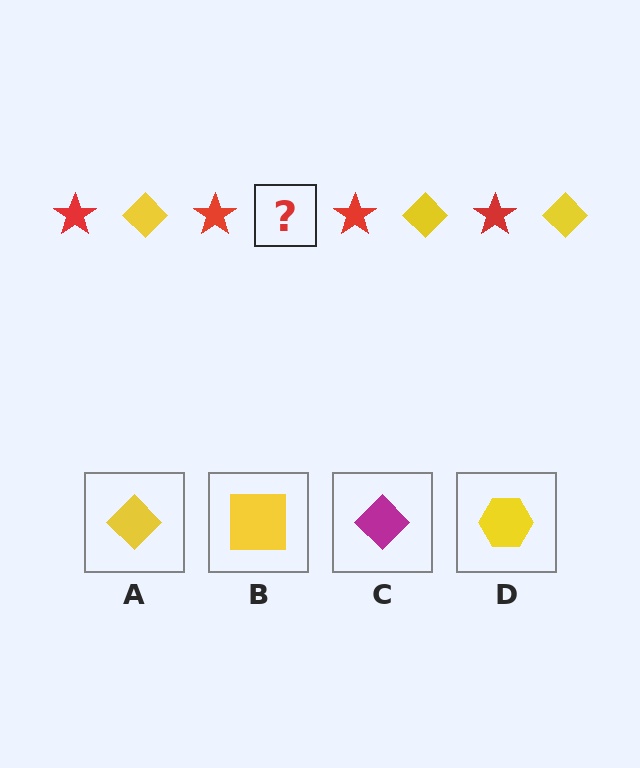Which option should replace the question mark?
Option A.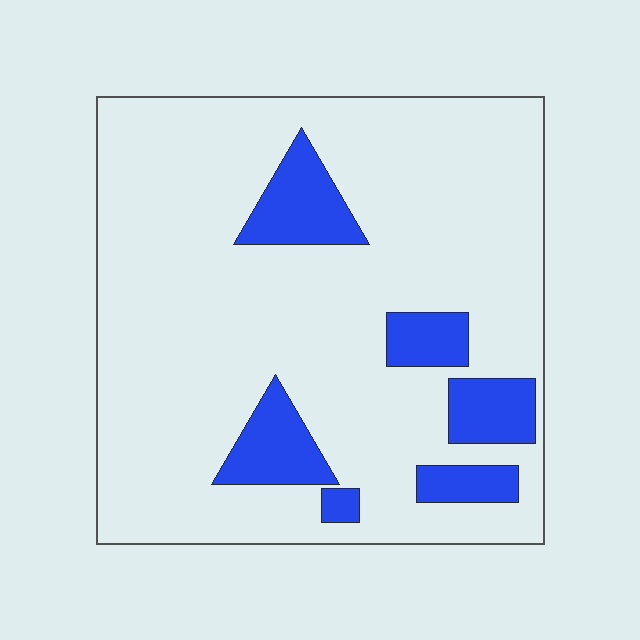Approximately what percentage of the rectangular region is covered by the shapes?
Approximately 15%.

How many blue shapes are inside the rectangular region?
6.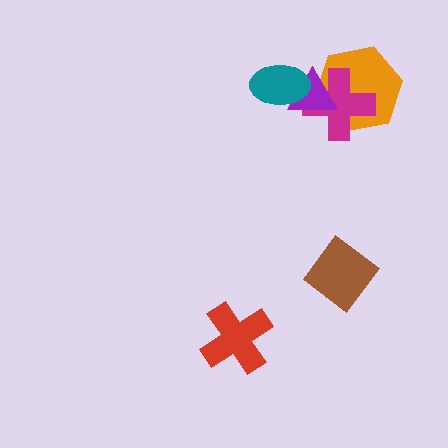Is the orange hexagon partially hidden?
Yes, it is partially covered by another shape.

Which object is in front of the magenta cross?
The purple triangle is in front of the magenta cross.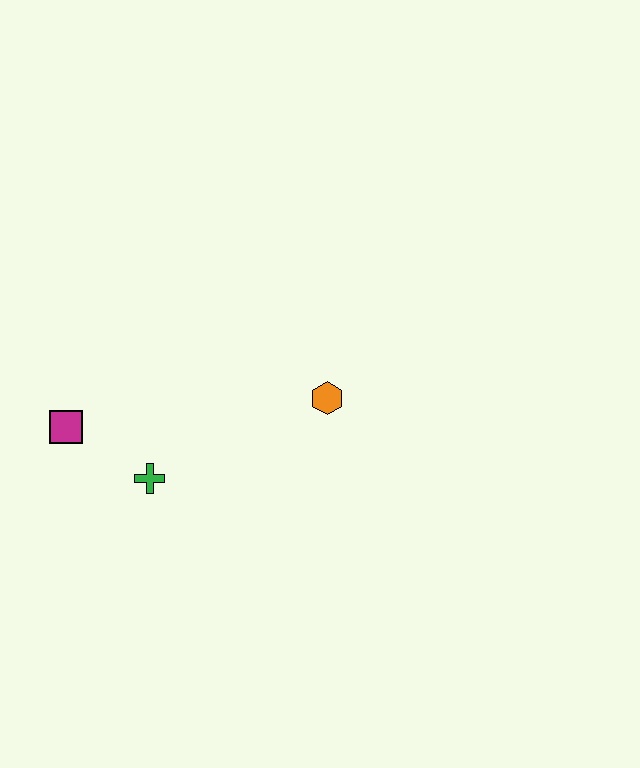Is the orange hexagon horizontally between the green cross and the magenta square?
No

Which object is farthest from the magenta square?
The orange hexagon is farthest from the magenta square.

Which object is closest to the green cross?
The magenta square is closest to the green cross.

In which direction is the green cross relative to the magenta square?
The green cross is to the right of the magenta square.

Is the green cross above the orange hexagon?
No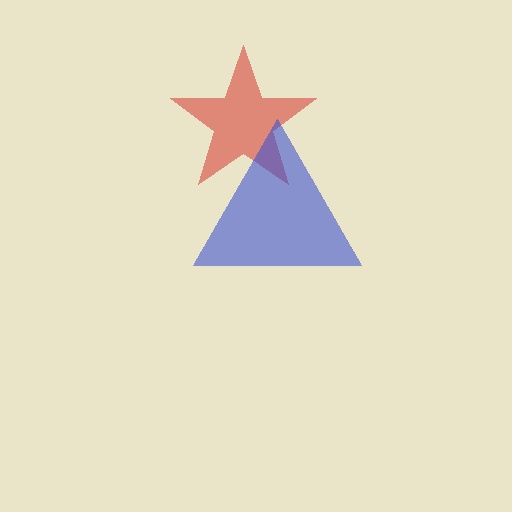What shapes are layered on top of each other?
The layered shapes are: a red star, a blue triangle.